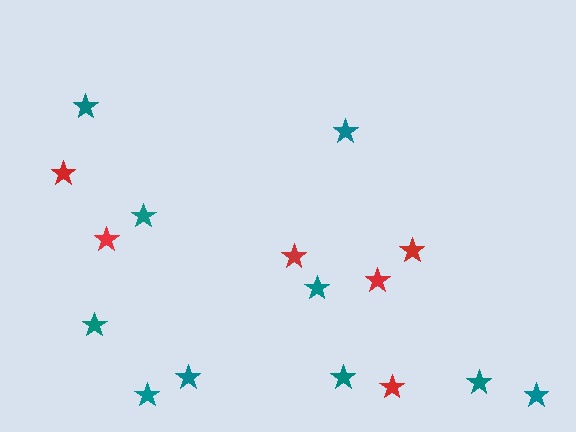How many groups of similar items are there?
There are 2 groups: one group of teal stars (10) and one group of red stars (6).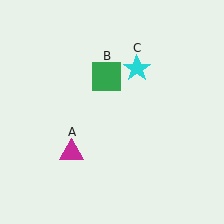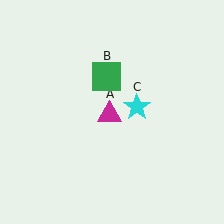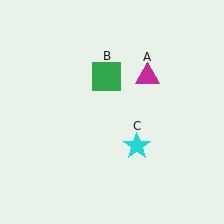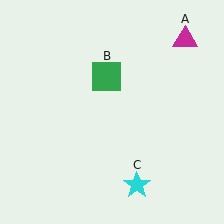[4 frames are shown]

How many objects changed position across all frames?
2 objects changed position: magenta triangle (object A), cyan star (object C).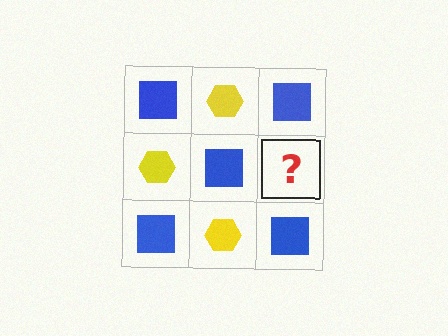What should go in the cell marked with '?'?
The missing cell should contain a yellow hexagon.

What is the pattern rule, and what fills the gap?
The rule is that it alternates blue square and yellow hexagon in a checkerboard pattern. The gap should be filled with a yellow hexagon.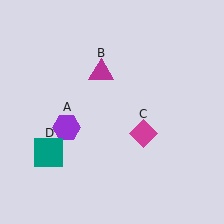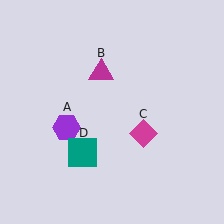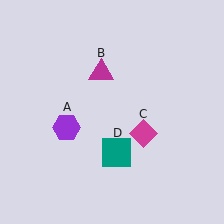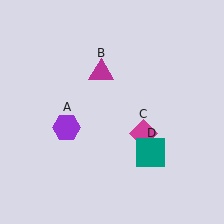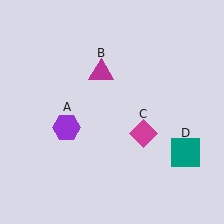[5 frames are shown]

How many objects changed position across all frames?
1 object changed position: teal square (object D).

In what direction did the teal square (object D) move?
The teal square (object D) moved right.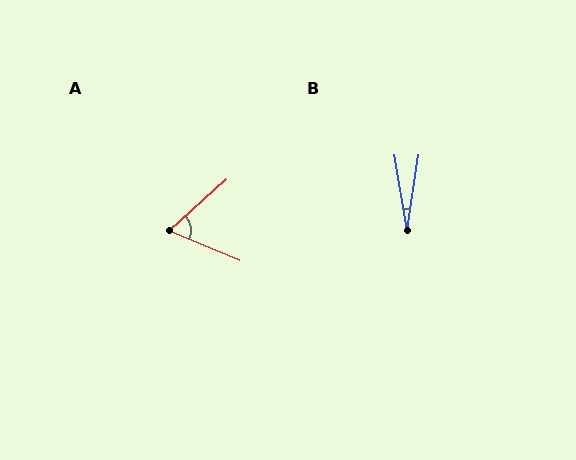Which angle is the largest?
A, at approximately 64 degrees.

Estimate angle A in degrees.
Approximately 64 degrees.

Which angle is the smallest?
B, at approximately 19 degrees.